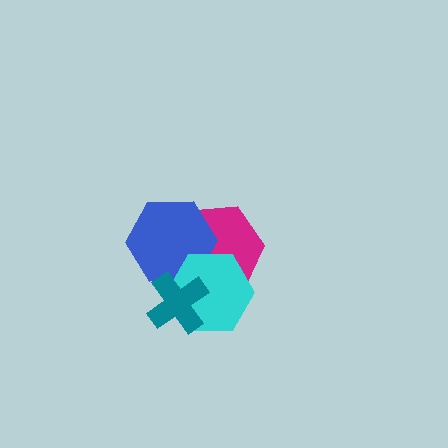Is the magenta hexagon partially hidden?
Yes, it is partially covered by another shape.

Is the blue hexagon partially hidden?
Yes, it is partially covered by another shape.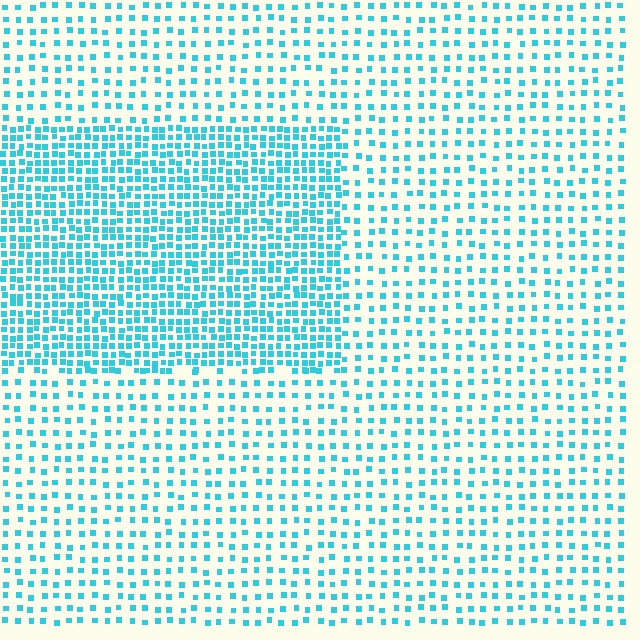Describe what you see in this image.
The image contains small cyan elements arranged at two different densities. A rectangle-shaped region is visible where the elements are more densely packed than the surrounding area.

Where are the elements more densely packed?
The elements are more densely packed inside the rectangle boundary.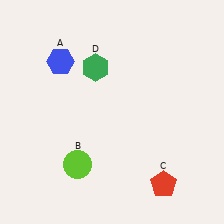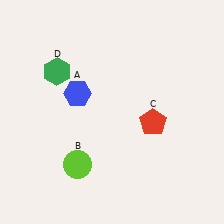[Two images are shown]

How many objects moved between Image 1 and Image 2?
3 objects moved between the two images.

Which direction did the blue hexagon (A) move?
The blue hexagon (A) moved down.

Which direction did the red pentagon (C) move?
The red pentagon (C) moved up.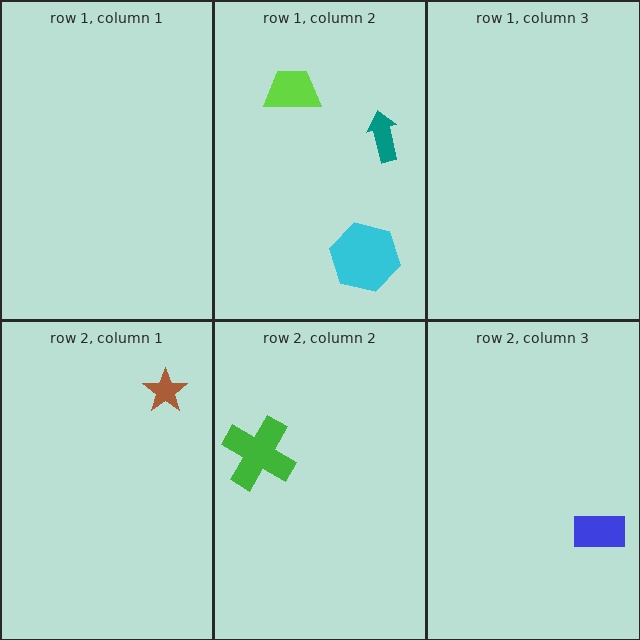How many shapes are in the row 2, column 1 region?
1.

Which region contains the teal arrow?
The row 1, column 2 region.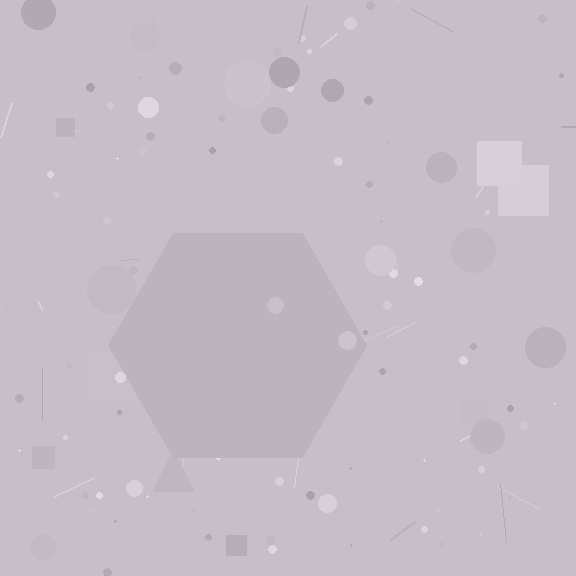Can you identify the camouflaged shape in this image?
The camouflaged shape is a hexagon.